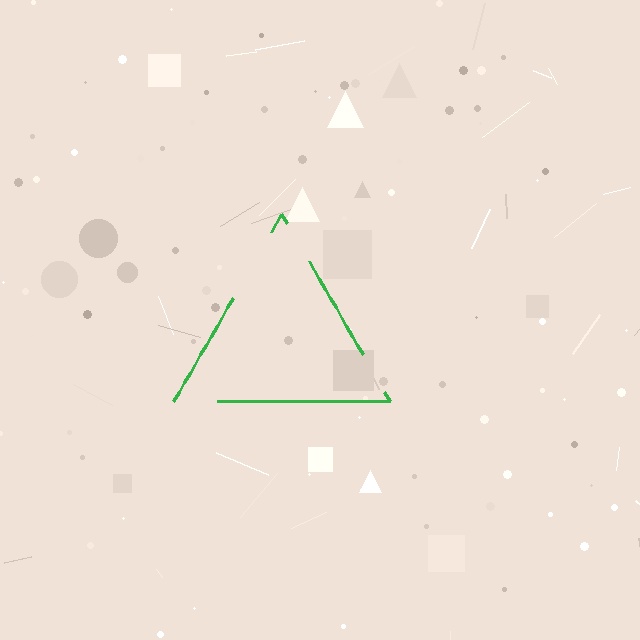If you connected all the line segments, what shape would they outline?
They would outline a triangle.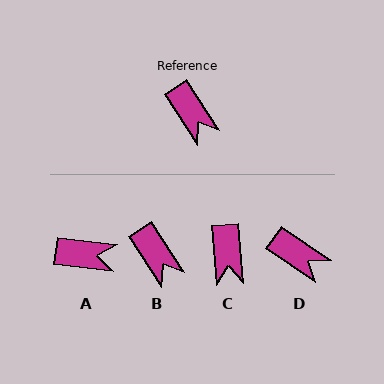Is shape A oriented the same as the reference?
No, it is off by about 50 degrees.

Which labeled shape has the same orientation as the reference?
B.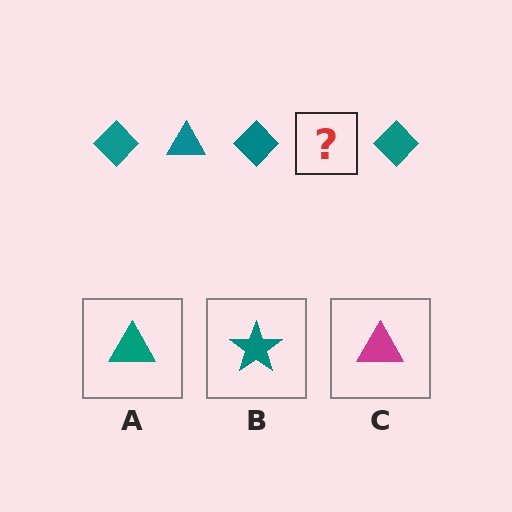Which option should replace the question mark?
Option A.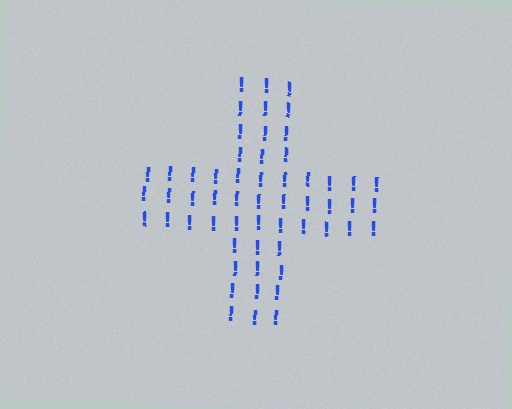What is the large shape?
The large shape is a cross.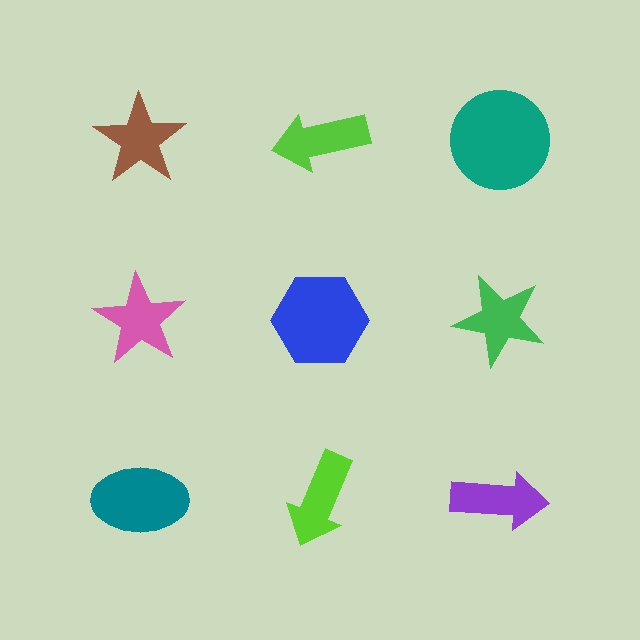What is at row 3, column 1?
A teal ellipse.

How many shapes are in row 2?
3 shapes.